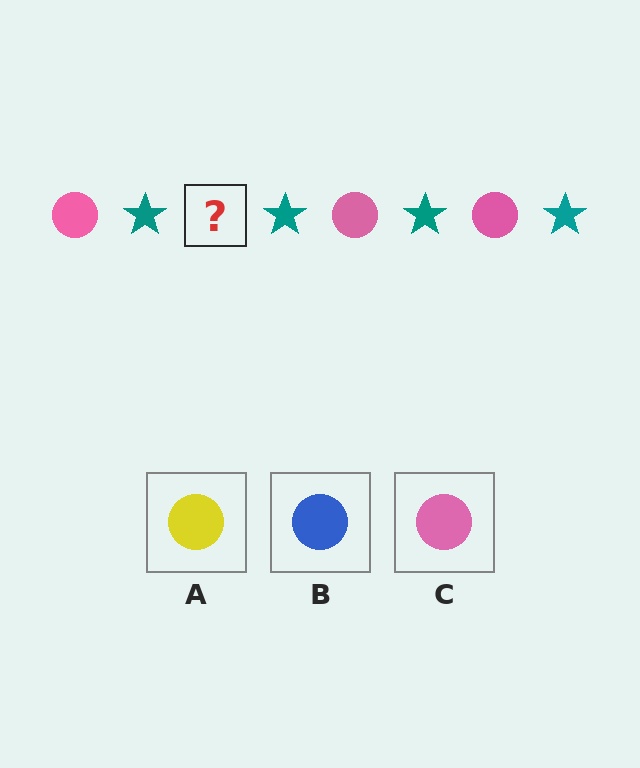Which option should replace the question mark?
Option C.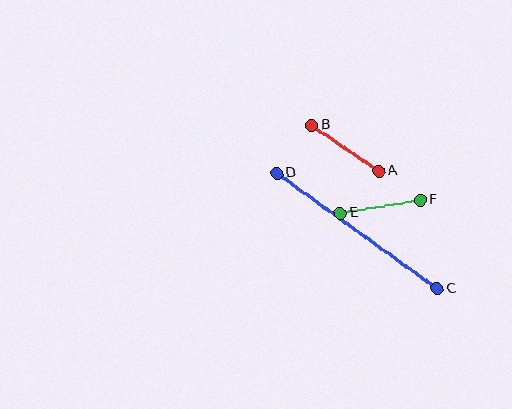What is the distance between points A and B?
The distance is approximately 81 pixels.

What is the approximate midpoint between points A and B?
The midpoint is at approximately (345, 148) pixels.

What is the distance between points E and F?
The distance is approximately 81 pixels.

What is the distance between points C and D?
The distance is approximately 198 pixels.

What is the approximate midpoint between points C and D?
The midpoint is at approximately (357, 231) pixels.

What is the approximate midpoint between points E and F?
The midpoint is at approximately (380, 206) pixels.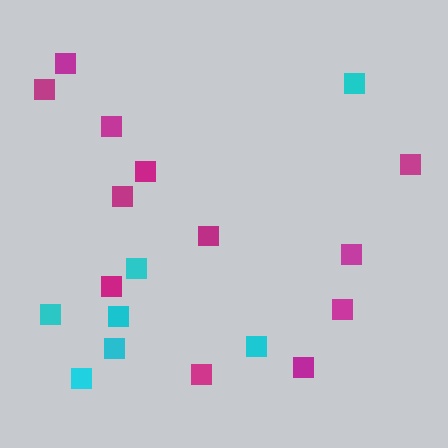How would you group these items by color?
There are 2 groups: one group of magenta squares (12) and one group of cyan squares (7).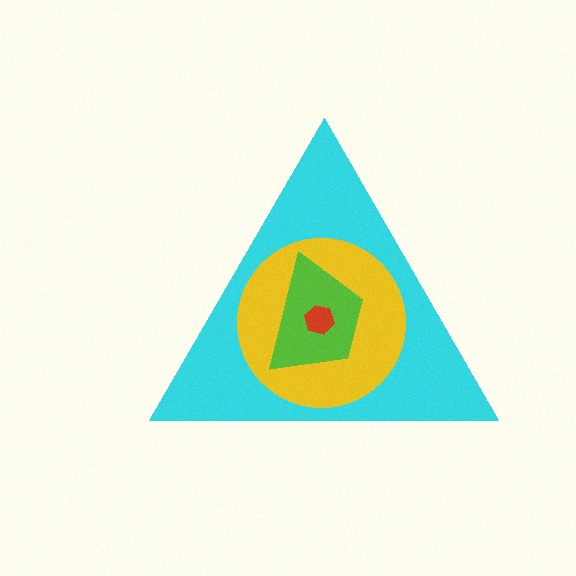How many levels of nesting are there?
4.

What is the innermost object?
The red hexagon.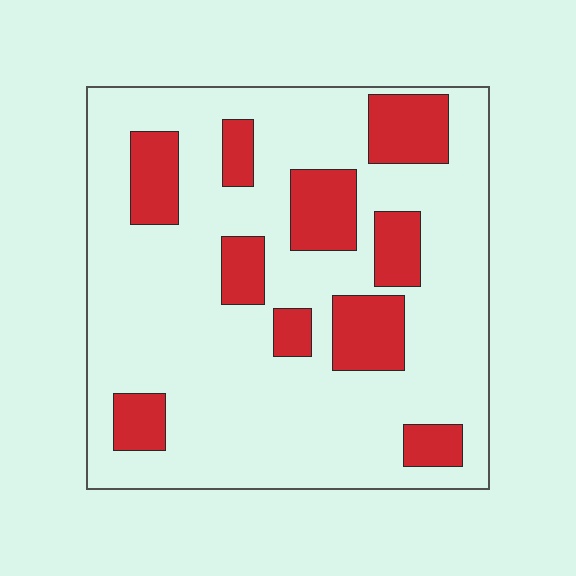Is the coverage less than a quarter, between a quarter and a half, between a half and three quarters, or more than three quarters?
Less than a quarter.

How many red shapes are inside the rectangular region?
10.